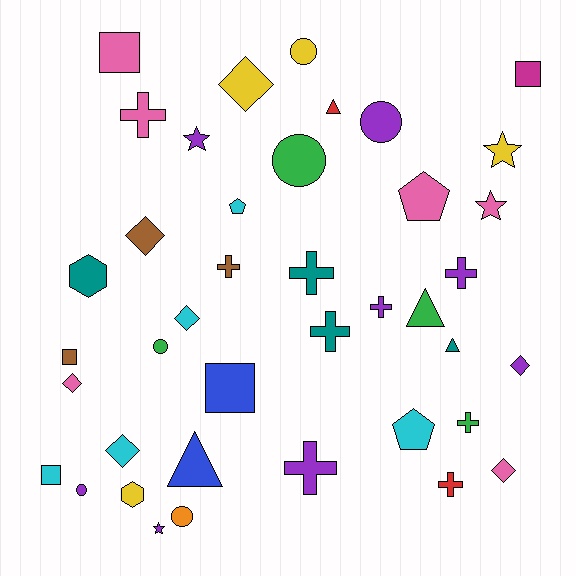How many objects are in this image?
There are 40 objects.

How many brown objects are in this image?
There are 3 brown objects.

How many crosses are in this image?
There are 9 crosses.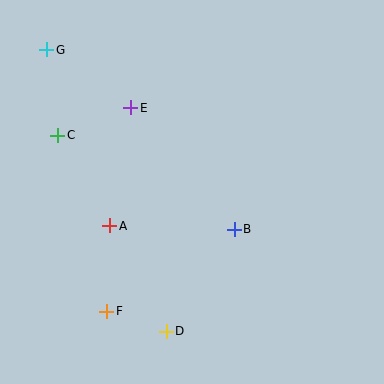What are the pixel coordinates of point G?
Point G is at (47, 50).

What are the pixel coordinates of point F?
Point F is at (107, 311).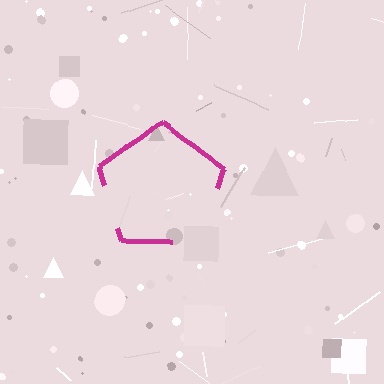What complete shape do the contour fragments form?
The contour fragments form a pentagon.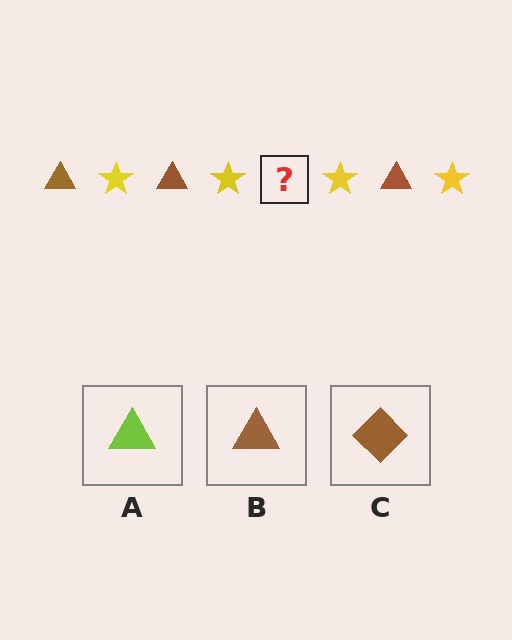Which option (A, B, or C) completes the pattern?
B.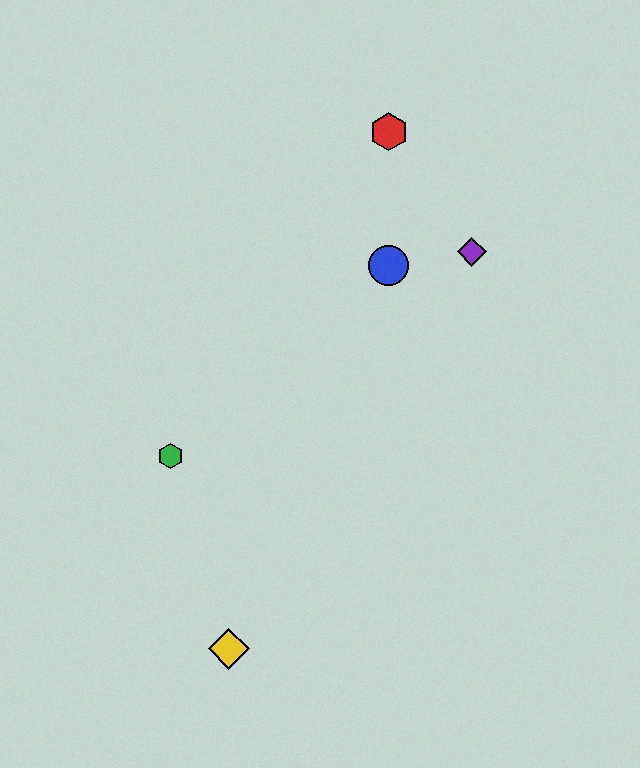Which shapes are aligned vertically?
The red hexagon, the blue circle are aligned vertically.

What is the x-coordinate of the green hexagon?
The green hexagon is at x≈171.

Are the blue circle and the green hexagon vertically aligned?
No, the blue circle is at x≈389 and the green hexagon is at x≈171.